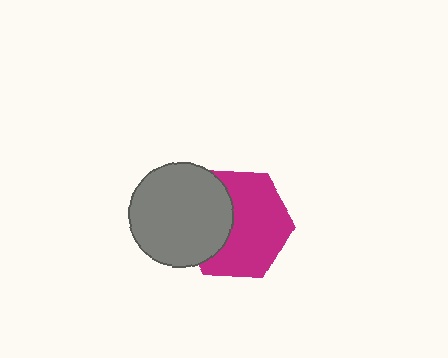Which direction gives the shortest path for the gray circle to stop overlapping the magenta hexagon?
Moving left gives the shortest separation.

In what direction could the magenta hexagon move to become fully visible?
The magenta hexagon could move right. That would shift it out from behind the gray circle entirely.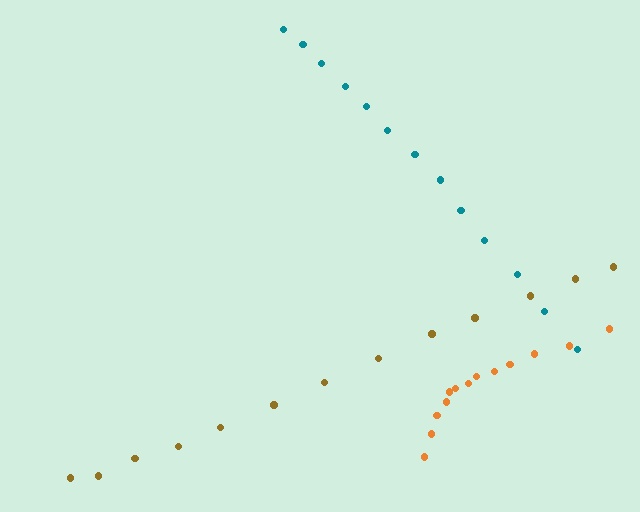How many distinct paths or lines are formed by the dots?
There are 3 distinct paths.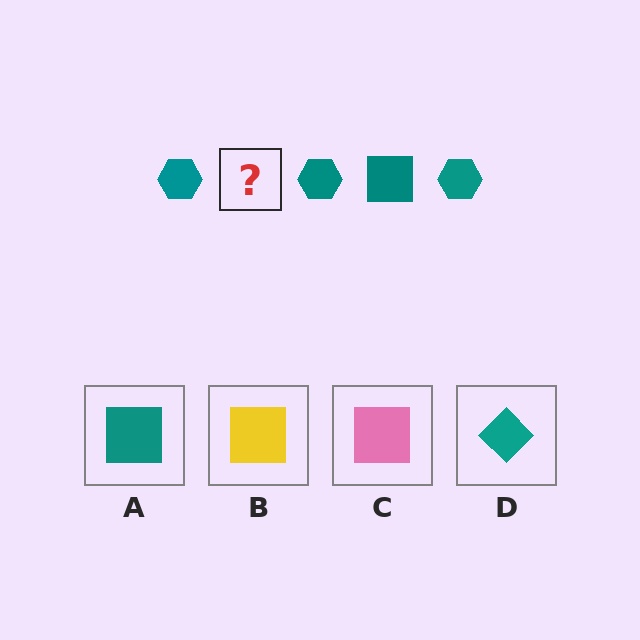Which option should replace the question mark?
Option A.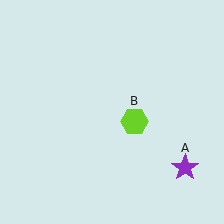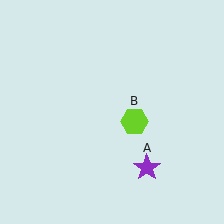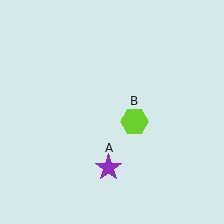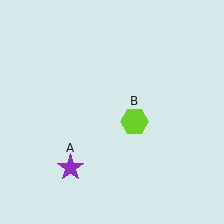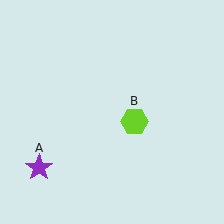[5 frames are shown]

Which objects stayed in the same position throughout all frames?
Lime hexagon (object B) remained stationary.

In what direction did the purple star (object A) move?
The purple star (object A) moved left.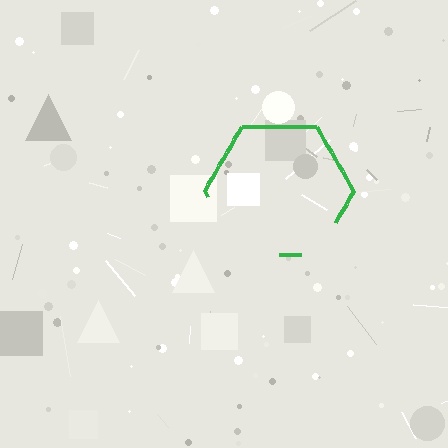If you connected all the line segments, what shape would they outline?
They would outline a hexagon.